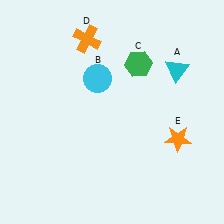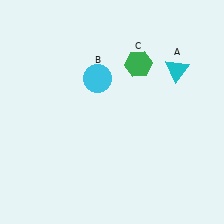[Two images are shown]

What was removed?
The orange star (E), the orange cross (D) were removed in Image 2.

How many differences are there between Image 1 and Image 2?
There are 2 differences between the two images.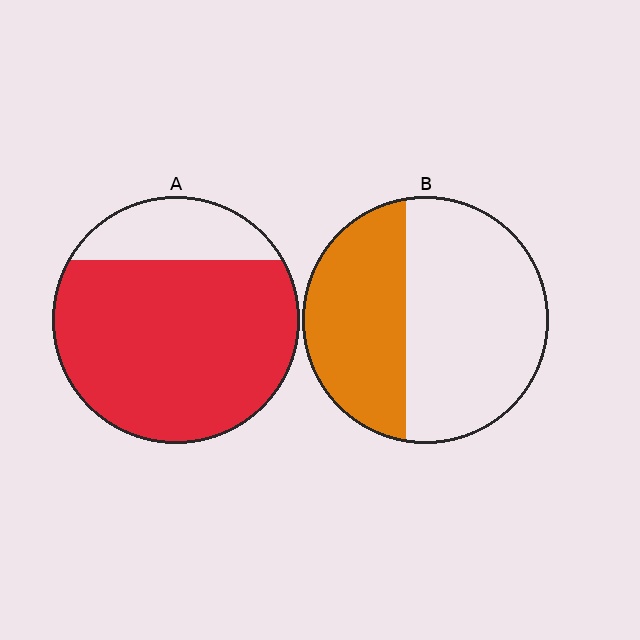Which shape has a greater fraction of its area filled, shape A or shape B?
Shape A.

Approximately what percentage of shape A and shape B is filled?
A is approximately 80% and B is approximately 40%.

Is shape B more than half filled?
No.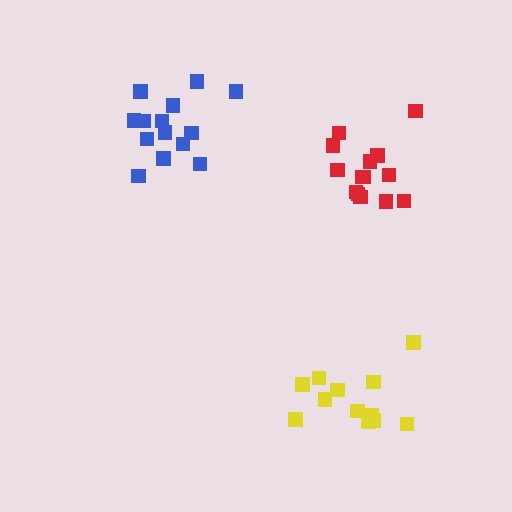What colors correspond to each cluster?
The clusters are colored: blue, yellow, red.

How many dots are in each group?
Group 1: 14 dots, Group 2: 12 dots, Group 3: 14 dots (40 total).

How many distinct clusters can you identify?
There are 3 distinct clusters.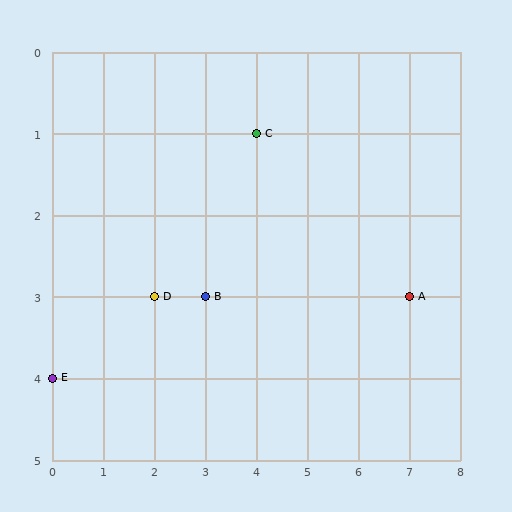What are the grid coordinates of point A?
Point A is at grid coordinates (7, 3).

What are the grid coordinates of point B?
Point B is at grid coordinates (3, 3).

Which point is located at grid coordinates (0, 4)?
Point E is at (0, 4).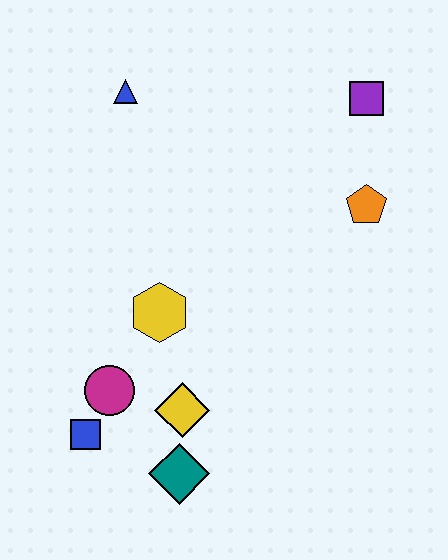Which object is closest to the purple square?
The orange pentagon is closest to the purple square.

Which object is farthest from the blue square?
The purple square is farthest from the blue square.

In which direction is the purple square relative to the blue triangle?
The purple square is to the right of the blue triangle.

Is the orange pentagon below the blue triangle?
Yes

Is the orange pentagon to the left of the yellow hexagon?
No